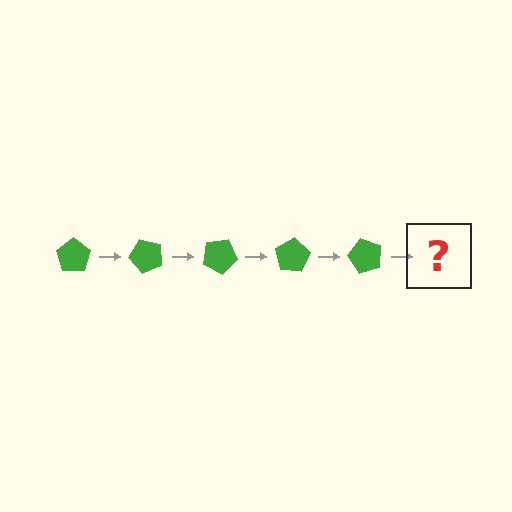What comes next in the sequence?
The next element should be a green pentagon rotated 250 degrees.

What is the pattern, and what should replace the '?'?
The pattern is that the pentagon rotates 50 degrees each step. The '?' should be a green pentagon rotated 250 degrees.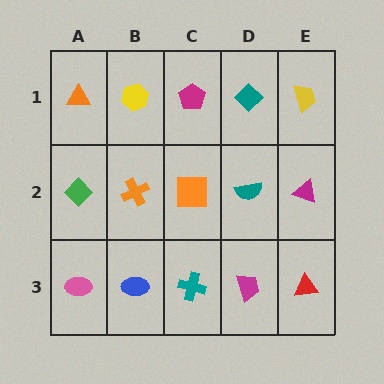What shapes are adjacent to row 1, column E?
A magenta triangle (row 2, column E), a teal diamond (row 1, column D).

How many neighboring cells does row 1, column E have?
2.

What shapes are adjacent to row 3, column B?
An orange cross (row 2, column B), a pink ellipse (row 3, column A), a teal cross (row 3, column C).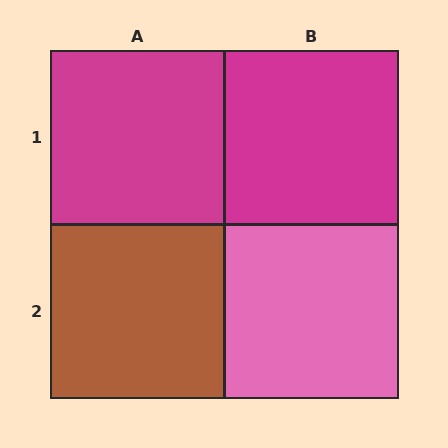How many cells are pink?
1 cell is pink.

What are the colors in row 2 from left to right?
Brown, pink.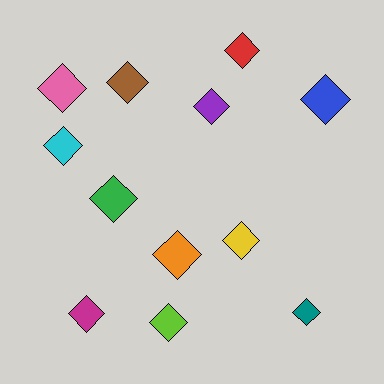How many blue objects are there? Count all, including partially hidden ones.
There is 1 blue object.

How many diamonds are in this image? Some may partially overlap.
There are 12 diamonds.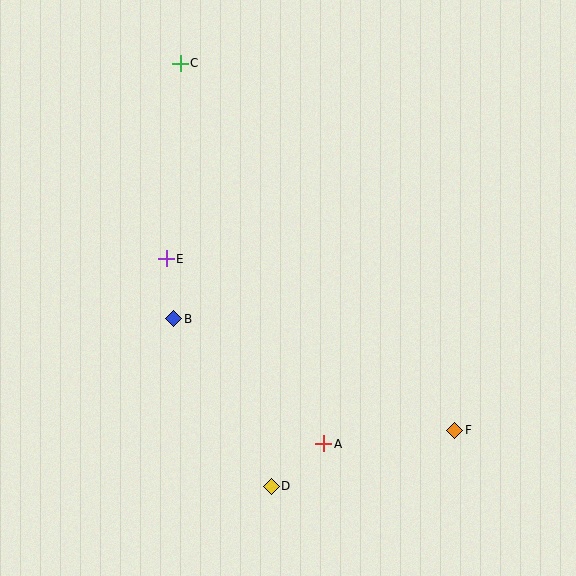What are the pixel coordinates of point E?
Point E is at (166, 259).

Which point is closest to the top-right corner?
Point C is closest to the top-right corner.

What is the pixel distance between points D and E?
The distance between D and E is 251 pixels.